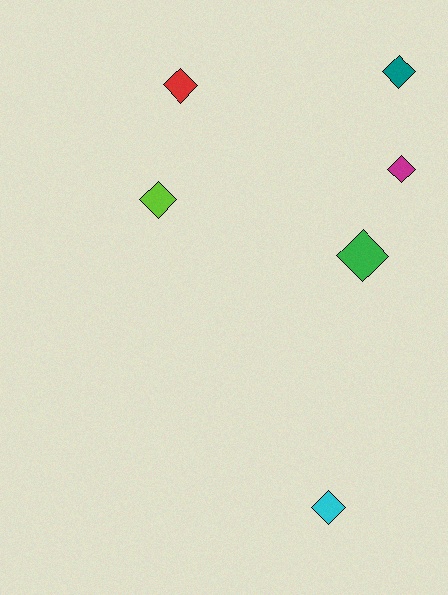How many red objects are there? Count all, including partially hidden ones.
There is 1 red object.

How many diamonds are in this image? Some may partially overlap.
There are 6 diamonds.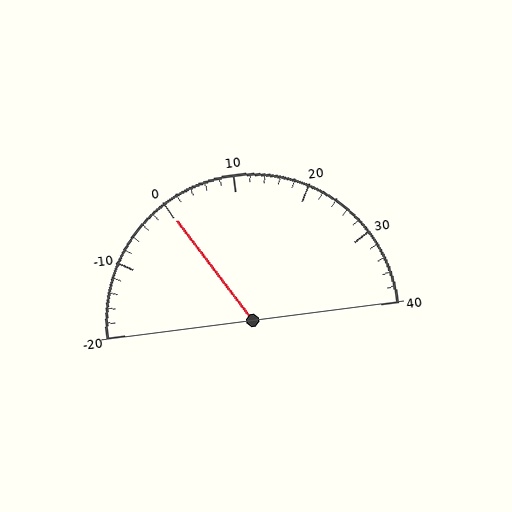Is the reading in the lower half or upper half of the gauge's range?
The reading is in the lower half of the range (-20 to 40).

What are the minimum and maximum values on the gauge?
The gauge ranges from -20 to 40.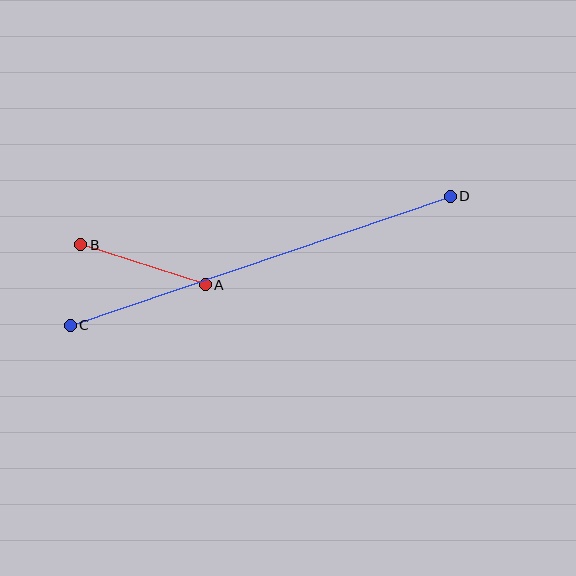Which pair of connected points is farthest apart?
Points C and D are farthest apart.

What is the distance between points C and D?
The distance is approximately 401 pixels.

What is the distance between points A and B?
The distance is approximately 131 pixels.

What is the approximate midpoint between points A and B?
The midpoint is at approximately (143, 265) pixels.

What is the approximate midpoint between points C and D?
The midpoint is at approximately (260, 261) pixels.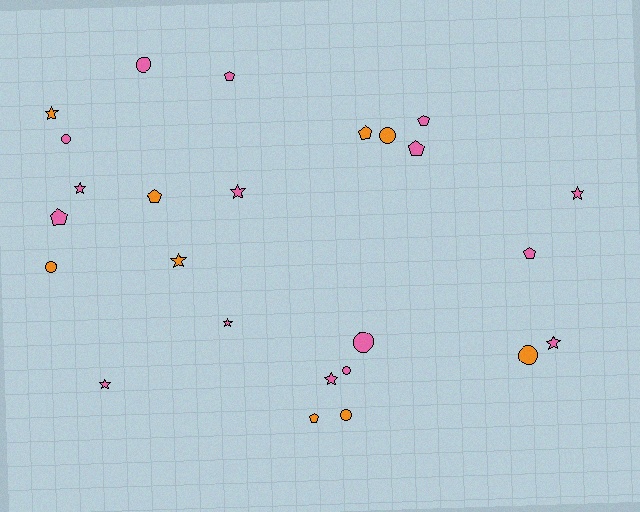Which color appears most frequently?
Pink, with 16 objects.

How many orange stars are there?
There are 2 orange stars.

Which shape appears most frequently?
Star, with 9 objects.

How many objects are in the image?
There are 25 objects.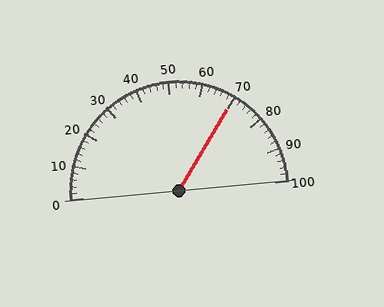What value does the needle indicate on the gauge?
The needle indicates approximately 70.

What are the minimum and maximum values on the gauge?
The gauge ranges from 0 to 100.